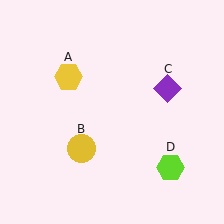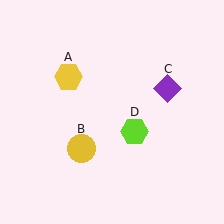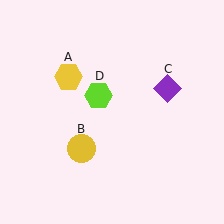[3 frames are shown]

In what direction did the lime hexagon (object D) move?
The lime hexagon (object D) moved up and to the left.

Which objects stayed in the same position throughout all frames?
Yellow hexagon (object A) and yellow circle (object B) and purple diamond (object C) remained stationary.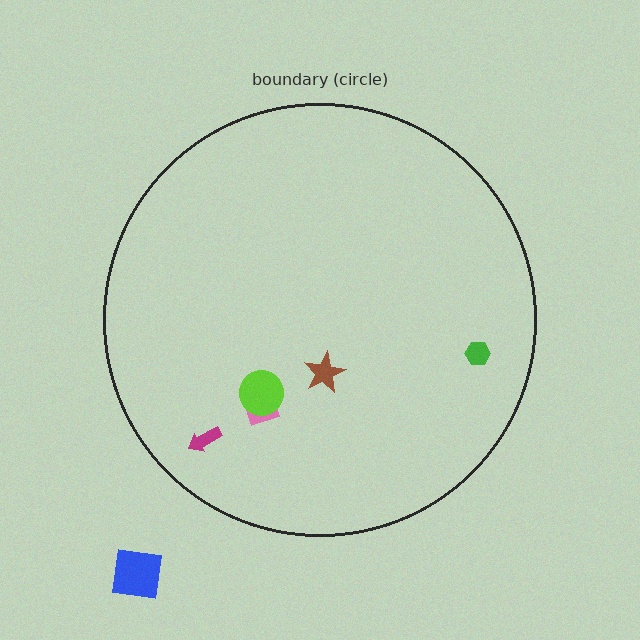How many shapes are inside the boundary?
5 inside, 1 outside.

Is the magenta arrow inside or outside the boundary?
Inside.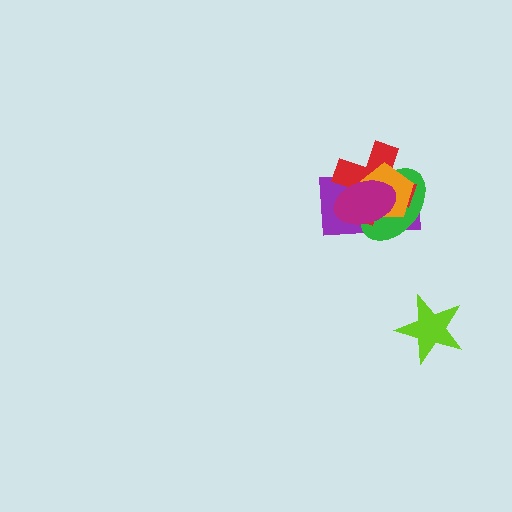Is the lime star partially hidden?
No, no other shape covers it.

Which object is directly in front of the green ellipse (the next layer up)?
The red cross is directly in front of the green ellipse.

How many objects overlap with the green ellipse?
4 objects overlap with the green ellipse.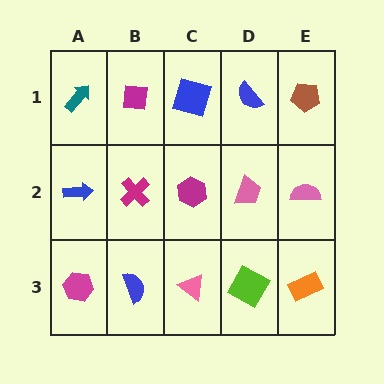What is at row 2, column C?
A magenta hexagon.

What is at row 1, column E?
A brown pentagon.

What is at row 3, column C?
A pink triangle.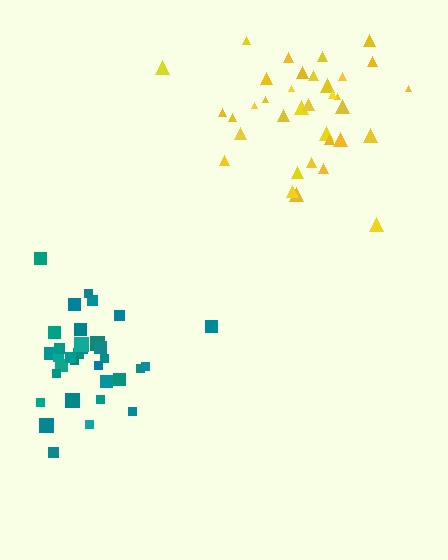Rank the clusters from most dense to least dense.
teal, yellow.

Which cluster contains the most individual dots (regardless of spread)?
Yellow (35).